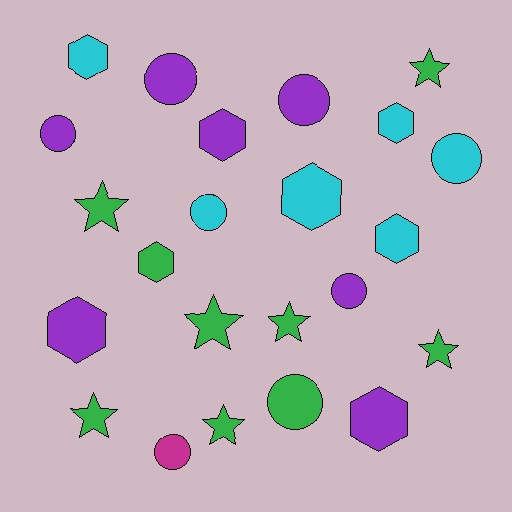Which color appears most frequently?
Green, with 9 objects.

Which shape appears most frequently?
Circle, with 8 objects.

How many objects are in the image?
There are 23 objects.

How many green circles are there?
There is 1 green circle.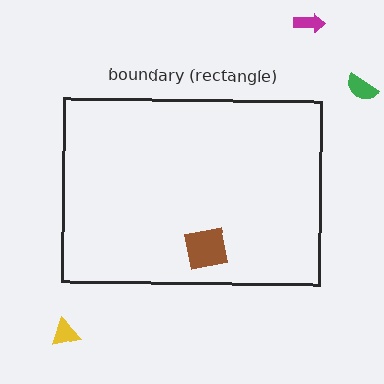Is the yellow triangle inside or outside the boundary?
Outside.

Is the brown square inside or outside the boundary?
Inside.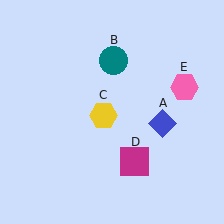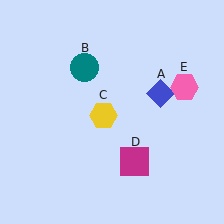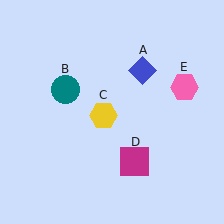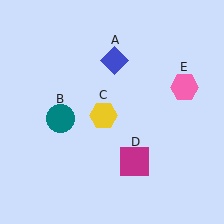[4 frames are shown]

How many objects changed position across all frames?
2 objects changed position: blue diamond (object A), teal circle (object B).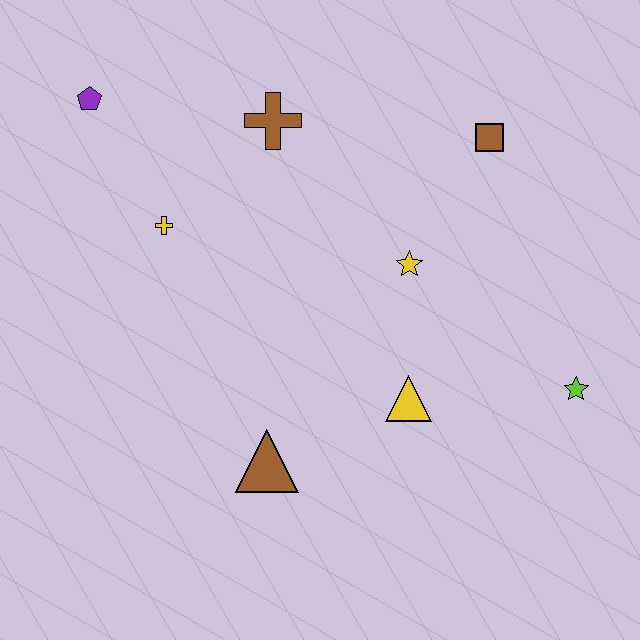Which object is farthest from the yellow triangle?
The purple pentagon is farthest from the yellow triangle.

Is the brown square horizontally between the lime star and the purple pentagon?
Yes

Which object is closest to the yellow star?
The yellow triangle is closest to the yellow star.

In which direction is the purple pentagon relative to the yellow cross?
The purple pentagon is above the yellow cross.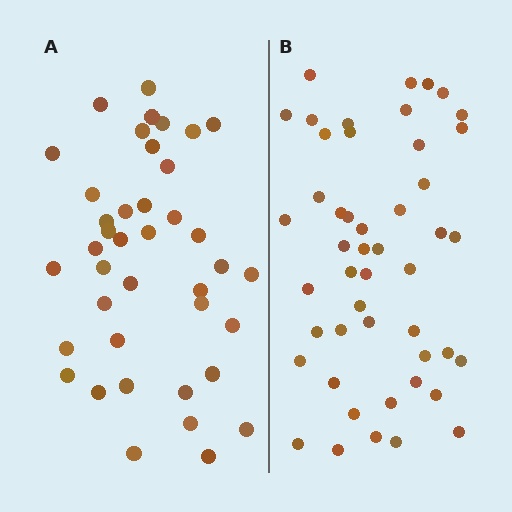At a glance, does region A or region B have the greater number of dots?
Region B (the right region) has more dots.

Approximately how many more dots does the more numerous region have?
Region B has roughly 8 or so more dots than region A.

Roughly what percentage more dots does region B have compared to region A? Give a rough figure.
About 20% more.